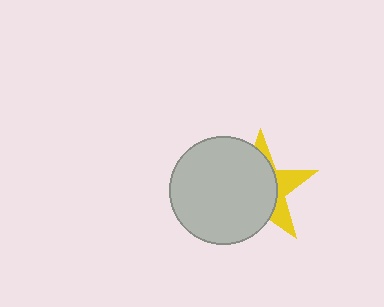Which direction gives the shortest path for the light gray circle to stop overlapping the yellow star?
Moving left gives the shortest separation.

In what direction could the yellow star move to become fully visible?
The yellow star could move right. That would shift it out from behind the light gray circle entirely.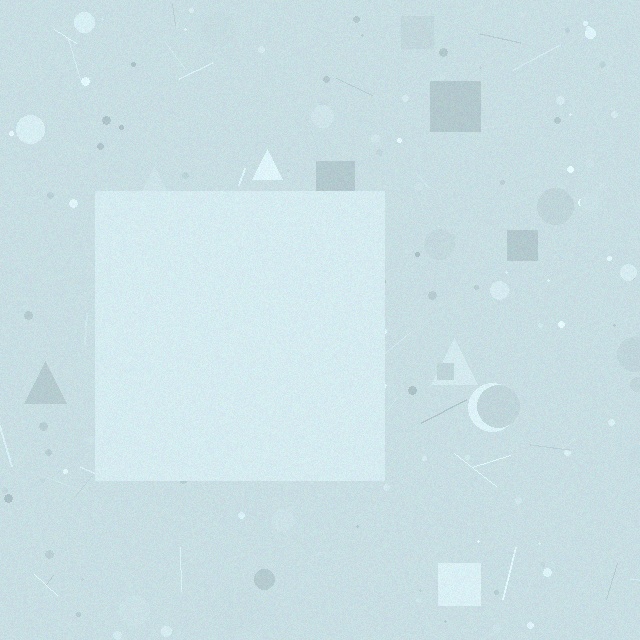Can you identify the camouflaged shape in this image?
The camouflaged shape is a square.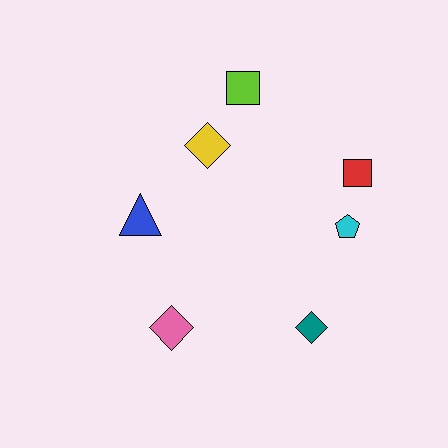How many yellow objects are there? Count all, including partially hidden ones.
There is 1 yellow object.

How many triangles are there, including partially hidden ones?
There is 1 triangle.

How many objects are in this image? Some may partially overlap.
There are 7 objects.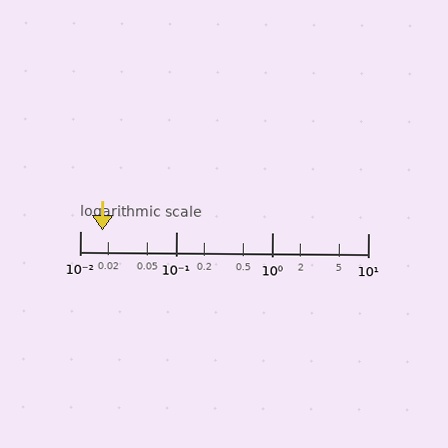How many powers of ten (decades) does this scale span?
The scale spans 3 decades, from 0.01 to 10.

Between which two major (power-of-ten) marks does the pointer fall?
The pointer is between 0.01 and 0.1.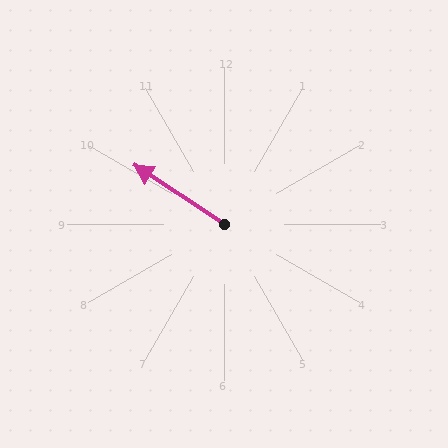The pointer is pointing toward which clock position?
Roughly 10 o'clock.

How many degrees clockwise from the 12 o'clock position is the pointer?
Approximately 303 degrees.